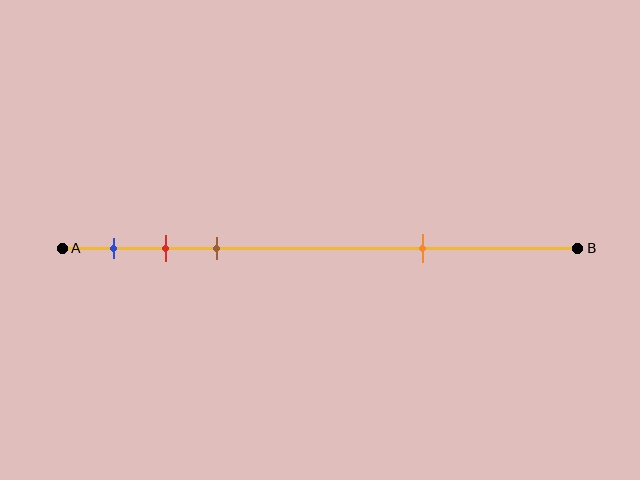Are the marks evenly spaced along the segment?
No, the marks are not evenly spaced.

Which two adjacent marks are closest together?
The red and brown marks are the closest adjacent pair.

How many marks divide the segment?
There are 4 marks dividing the segment.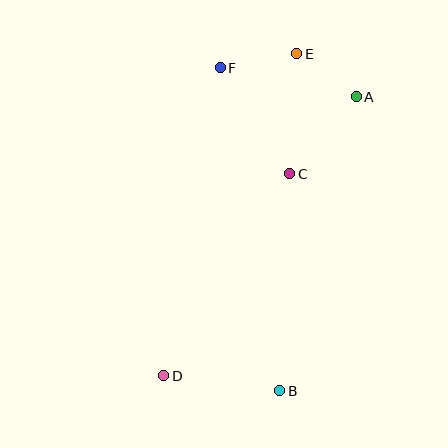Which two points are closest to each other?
Points A and E are closest to each other.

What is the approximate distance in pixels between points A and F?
The distance between A and F is approximately 139 pixels.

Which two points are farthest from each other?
Points D and E are farthest from each other.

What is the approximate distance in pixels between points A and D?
The distance between A and D is approximately 339 pixels.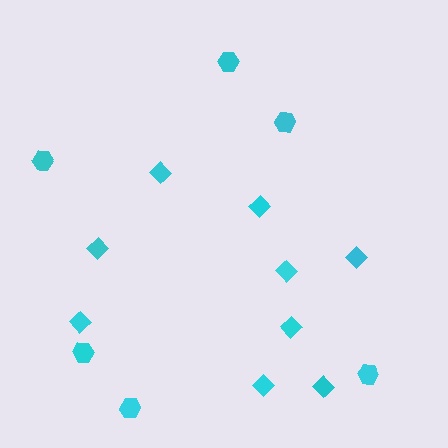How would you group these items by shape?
There are 2 groups: one group of hexagons (6) and one group of diamonds (9).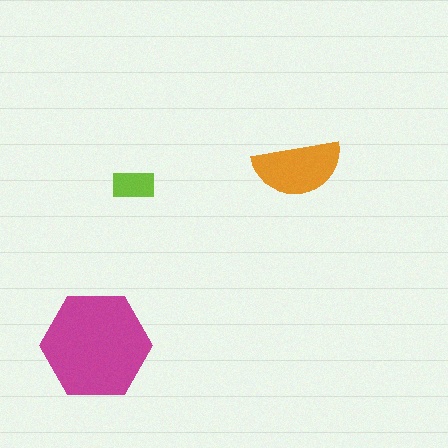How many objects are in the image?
There are 3 objects in the image.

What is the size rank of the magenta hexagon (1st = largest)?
1st.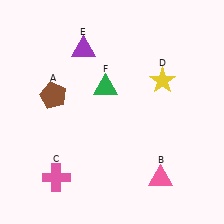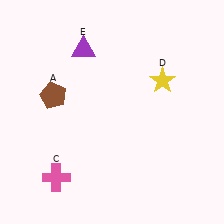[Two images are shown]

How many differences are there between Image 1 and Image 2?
There are 2 differences between the two images.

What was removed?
The pink triangle (B), the green triangle (F) were removed in Image 2.